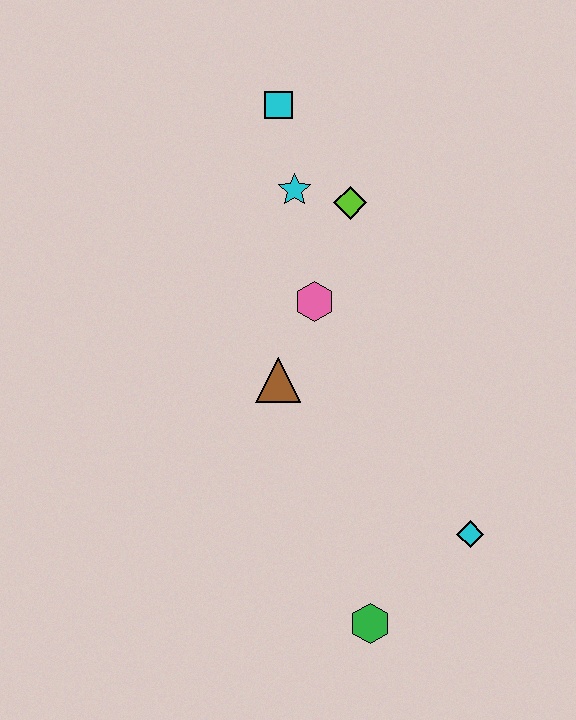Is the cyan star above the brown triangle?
Yes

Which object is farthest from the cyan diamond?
The cyan square is farthest from the cyan diamond.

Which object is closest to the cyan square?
The cyan star is closest to the cyan square.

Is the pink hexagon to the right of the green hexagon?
No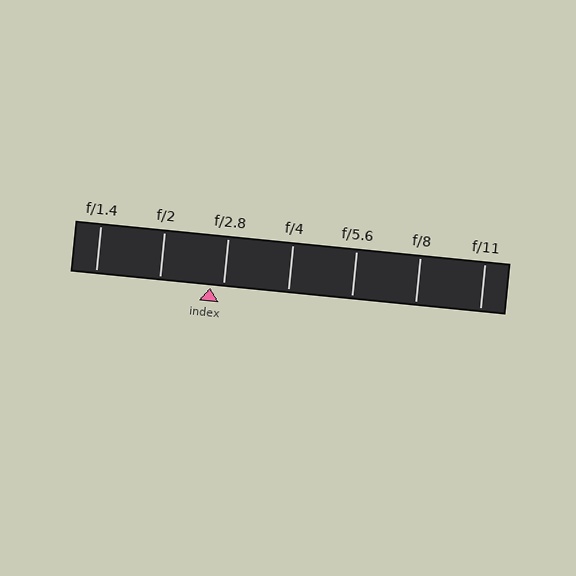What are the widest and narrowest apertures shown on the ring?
The widest aperture shown is f/1.4 and the narrowest is f/11.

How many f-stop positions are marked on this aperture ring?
There are 7 f-stop positions marked.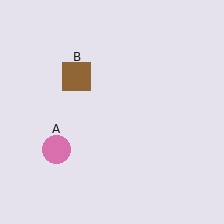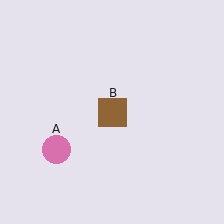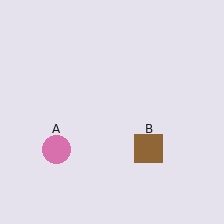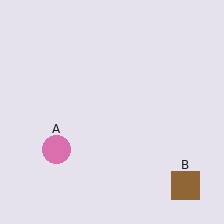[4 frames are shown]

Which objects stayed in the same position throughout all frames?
Pink circle (object A) remained stationary.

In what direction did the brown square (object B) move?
The brown square (object B) moved down and to the right.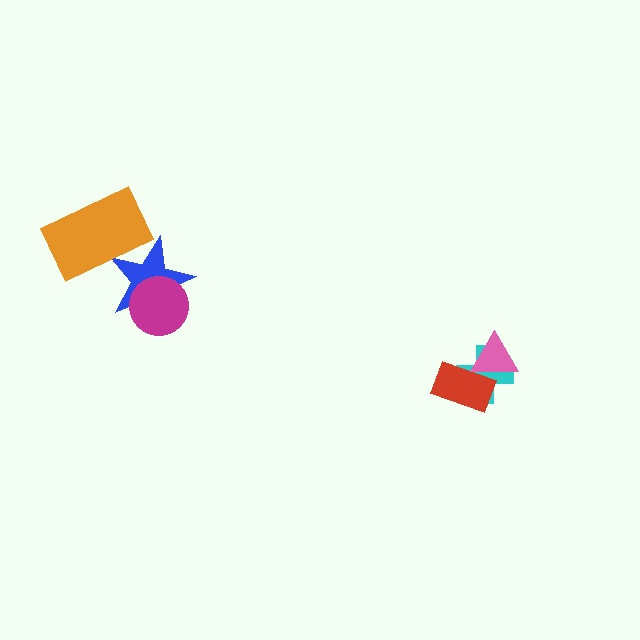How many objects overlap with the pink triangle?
2 objects overlap with the pink triangle.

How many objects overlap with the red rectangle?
2 objects overlap with the red rectangle.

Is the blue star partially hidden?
Yes, it is partially covered by another shape.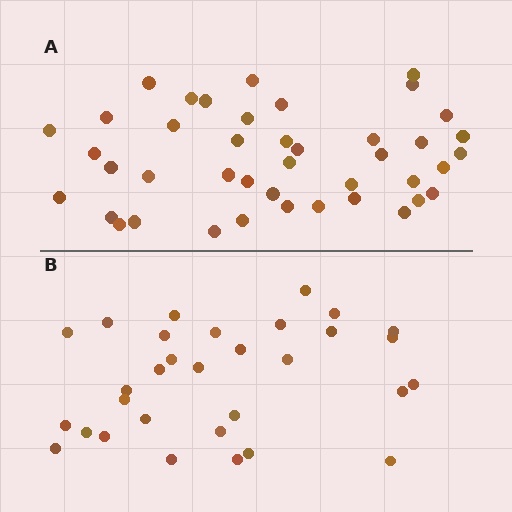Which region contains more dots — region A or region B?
Region A (the top region) has more dots.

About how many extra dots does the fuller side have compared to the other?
Region A has roughly 12 or so more dots than region B.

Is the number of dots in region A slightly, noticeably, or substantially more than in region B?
Region A has noticeably more, but not dramatically so. The ratio is roughly 1.4 to 1.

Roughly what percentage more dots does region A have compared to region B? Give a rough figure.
About 35% more.